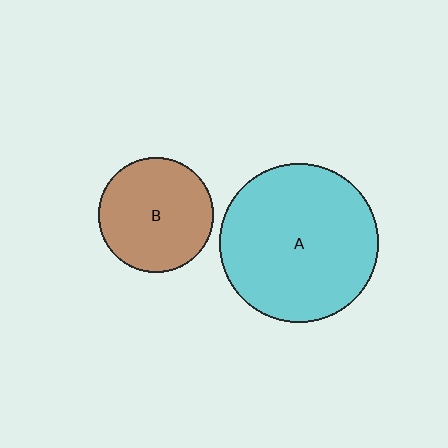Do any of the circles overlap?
No, none of the circles overlap.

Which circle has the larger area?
Circle A (cyan).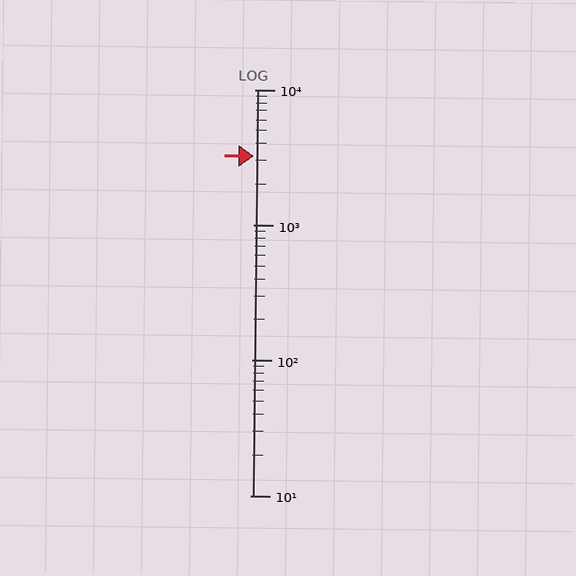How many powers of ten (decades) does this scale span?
The scale spans 3 decades, from 10 to 10000.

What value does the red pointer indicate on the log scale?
The pointer indicates approximately 3200.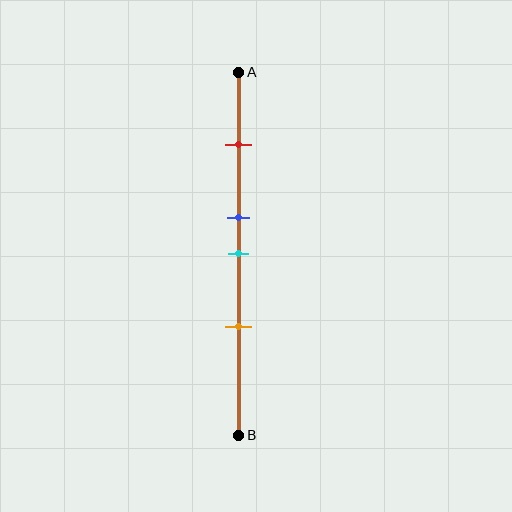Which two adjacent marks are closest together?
The blue and cyan marks are the closest adjacent pair.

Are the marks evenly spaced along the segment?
No, the marks are not evenly spaced.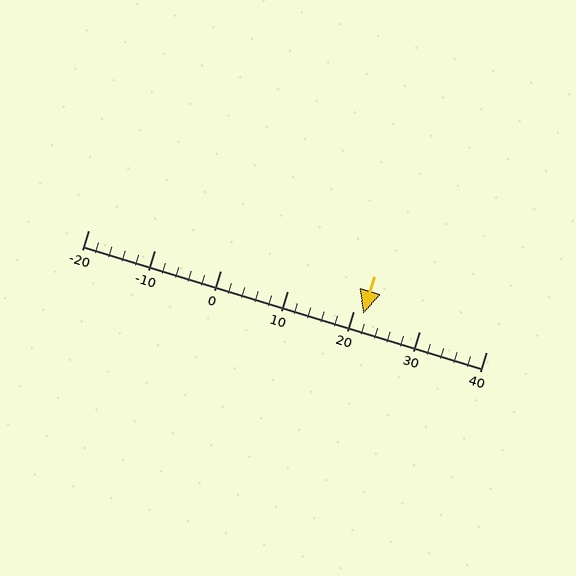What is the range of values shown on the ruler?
The ruler shows values from -20 to 40.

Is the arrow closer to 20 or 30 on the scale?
The arrow is closer to 20.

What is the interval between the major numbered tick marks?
The major tick marks are spaced 10 units apart.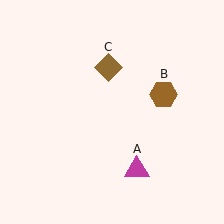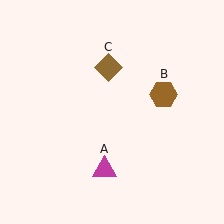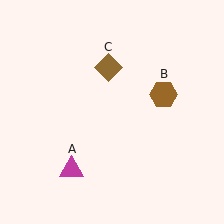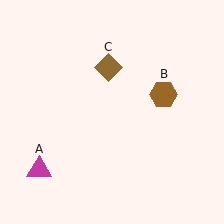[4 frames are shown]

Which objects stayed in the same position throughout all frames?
Brown hexagon (object B) and brown diamond (object C) remained stationary.